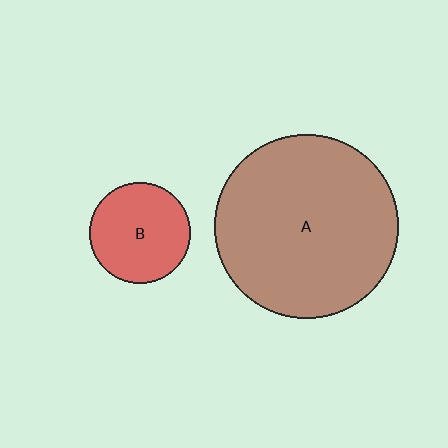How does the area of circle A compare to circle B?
Approximately 3.3 times.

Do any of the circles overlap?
No, none of the circles overlap.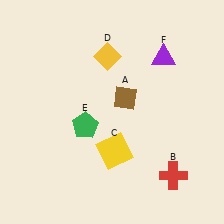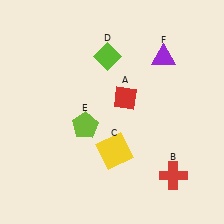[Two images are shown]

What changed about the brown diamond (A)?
In Image 1, A is brown. In Image 2, it changed to red.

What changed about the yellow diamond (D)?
In Image 1, D is yellow. In Image 2, it changed to lime.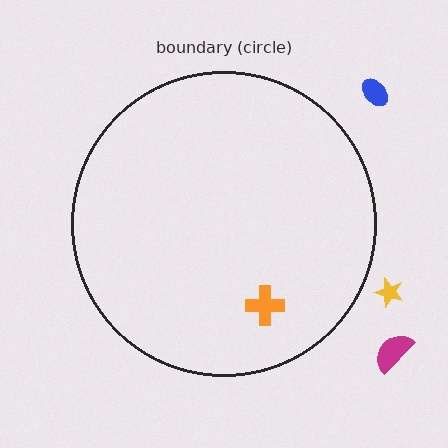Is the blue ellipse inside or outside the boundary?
Outside.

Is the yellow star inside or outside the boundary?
Outside.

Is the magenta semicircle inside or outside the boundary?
Outside.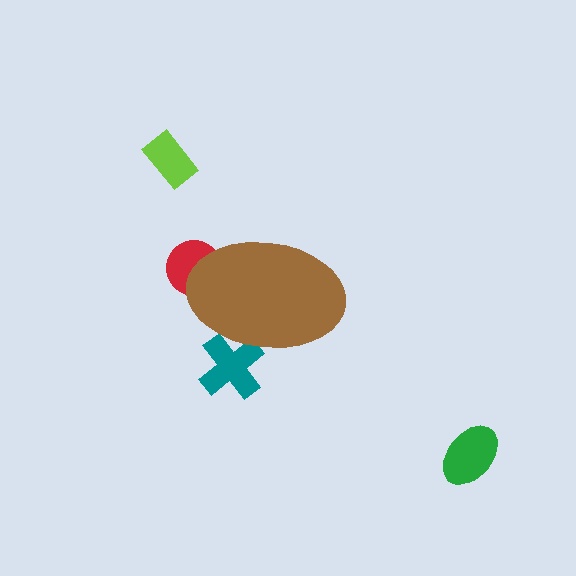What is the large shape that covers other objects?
A brown ellipse.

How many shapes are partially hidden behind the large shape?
2 shapes are partially hidden.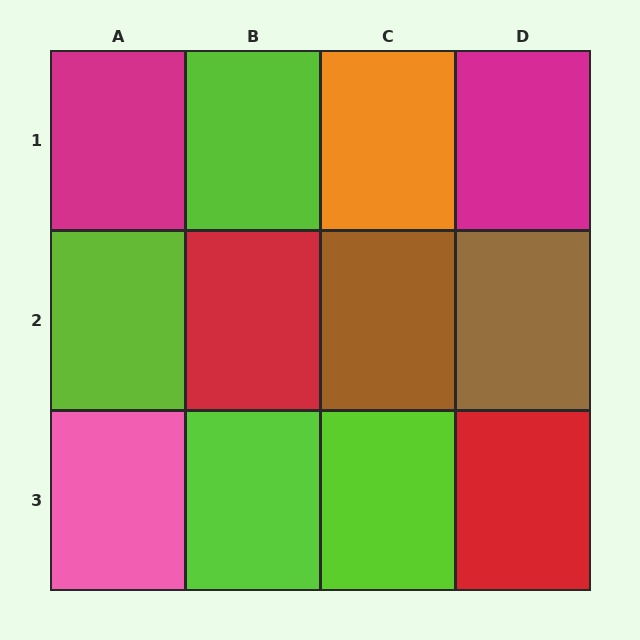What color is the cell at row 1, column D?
Magenta.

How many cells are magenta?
2 cells are magenta.